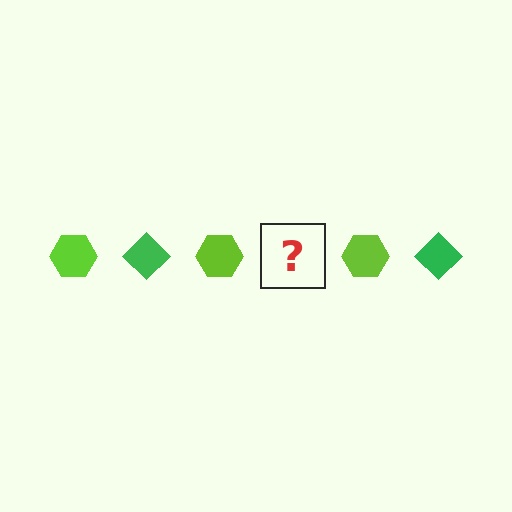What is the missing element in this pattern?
The missing element is a green diamond.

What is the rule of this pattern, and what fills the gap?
The rule is that the pattern alternates between lime hexagon and green diamond. The gap should be filled with a green diamond.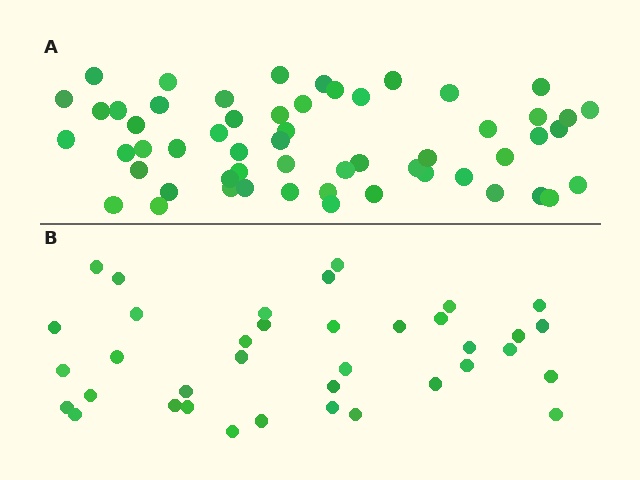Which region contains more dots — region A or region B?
Region A (the top region) has more dots.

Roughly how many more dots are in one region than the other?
Region A has approximately 20 more dots than region B.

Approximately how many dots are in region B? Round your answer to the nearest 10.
About 40 dots. (The exact count is 37, which rounds to 40.)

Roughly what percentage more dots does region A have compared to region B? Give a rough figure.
About 50% more.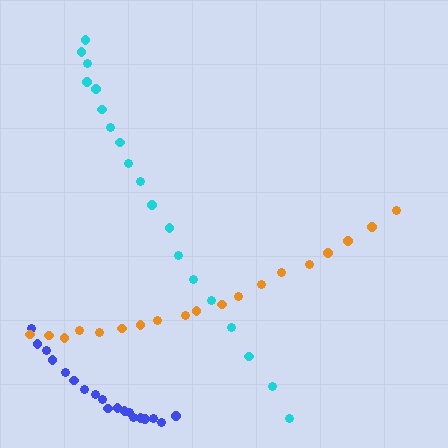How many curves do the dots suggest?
There are 3 distinct paths.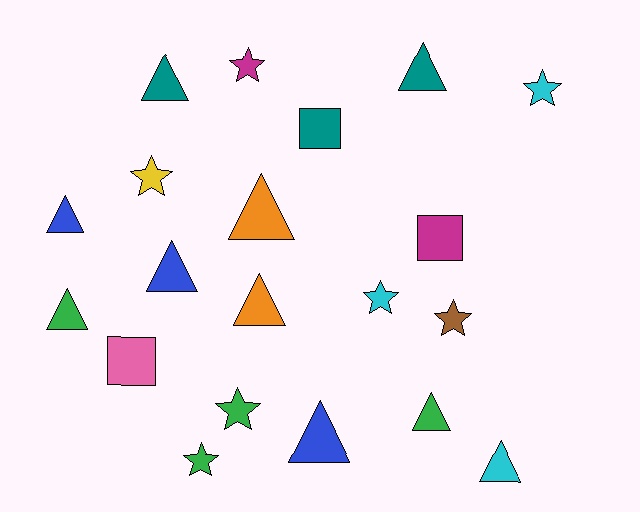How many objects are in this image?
There are 20 objects.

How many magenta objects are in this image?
There are 2 magenta objects.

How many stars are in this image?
There are 7 stars.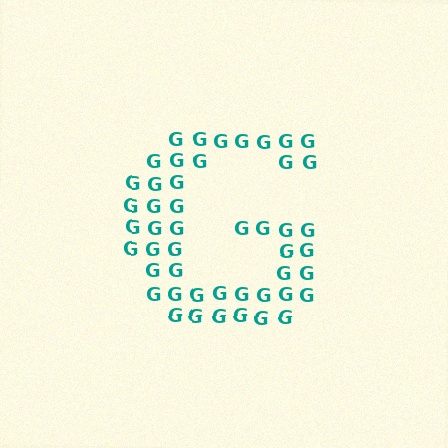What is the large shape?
The large shape is the letter G.